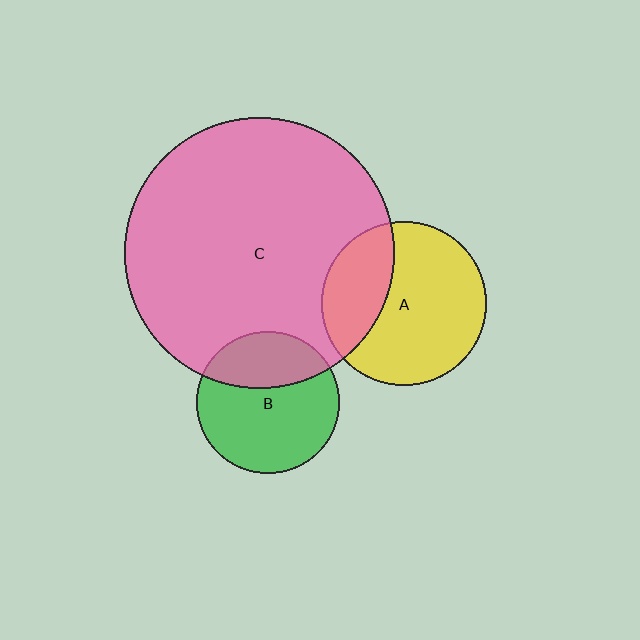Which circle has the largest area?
Circle C (pink).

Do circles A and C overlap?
Yes.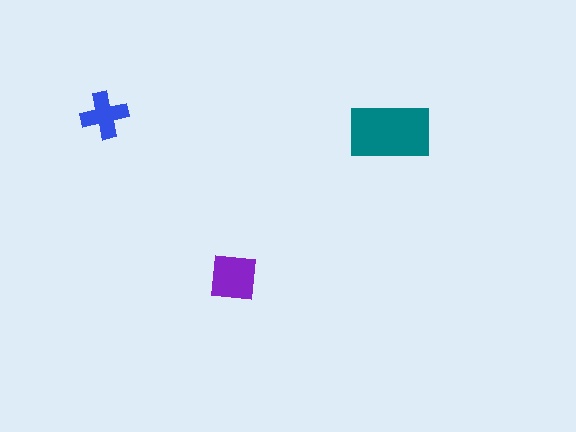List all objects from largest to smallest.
The teal rectangle, the purple square, the blue cross.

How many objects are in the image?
There are 3 objects in the image.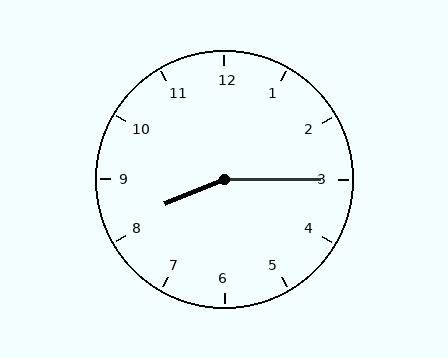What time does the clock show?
8:15.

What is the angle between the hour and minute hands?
Approximately 158 degrees.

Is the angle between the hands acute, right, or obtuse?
It is obtuse.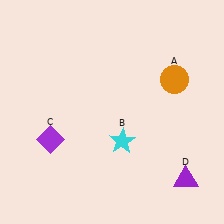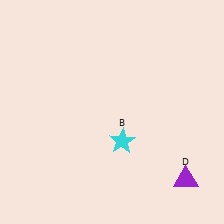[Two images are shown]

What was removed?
The purple diamond (C), the orange circle (A) were removed in Image 2.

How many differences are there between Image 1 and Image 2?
There are 2 differences between the two images.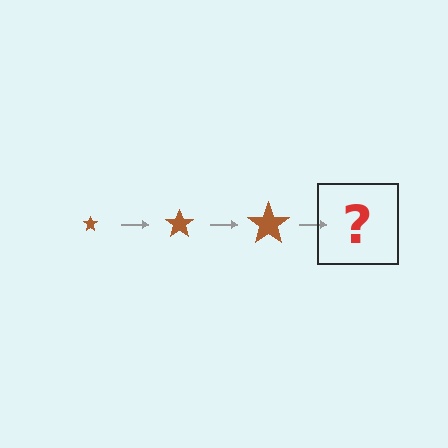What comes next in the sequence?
The next element should be a brown star, larger than the previous one.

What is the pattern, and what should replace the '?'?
The pattern is that the star gets progressively larger each step. The '?' should be a brown star, larger than the previous one.